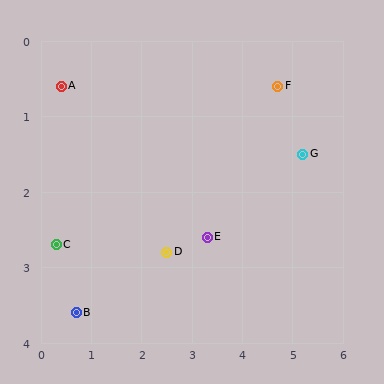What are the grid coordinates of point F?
Point F is at approximately (4.7, 0.6).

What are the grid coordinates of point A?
Point A is at approximately (0.4, 0.6).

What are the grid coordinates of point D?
Point D is at approximately (2.5, 2.8).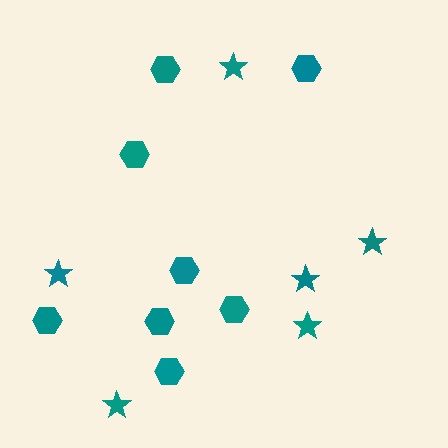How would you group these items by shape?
There are 2 groups: one group of stars (6) and one group of hexagons (8).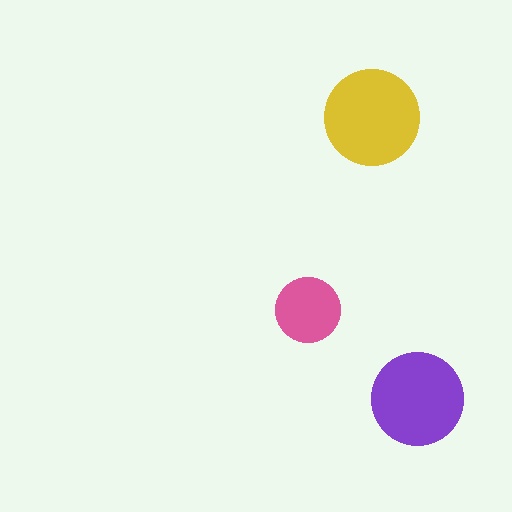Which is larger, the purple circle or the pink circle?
The purple one.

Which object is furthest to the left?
The pink circle is leftmost.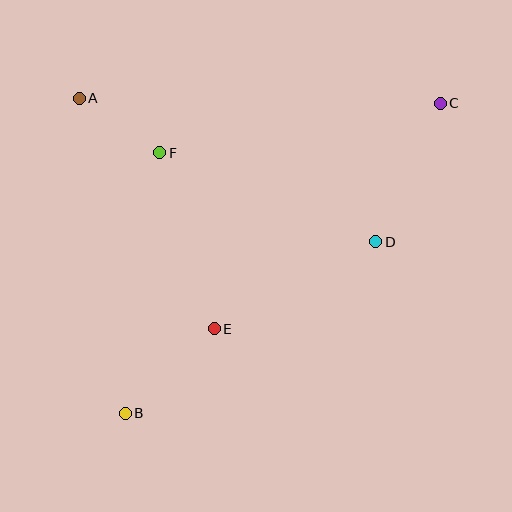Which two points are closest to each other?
Points A and F are closest to each other.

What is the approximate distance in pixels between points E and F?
The distance between E and F is approximately 184 pixels.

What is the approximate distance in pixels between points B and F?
The distance between B and F is approximately 263 pixels.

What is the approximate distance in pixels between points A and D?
The distance between A and D is approximately 329 pixels.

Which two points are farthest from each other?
Points B and C are farthest from each other.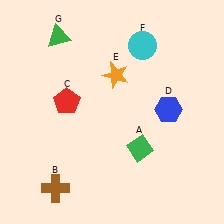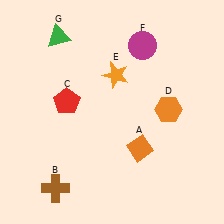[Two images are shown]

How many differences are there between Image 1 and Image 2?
There are 3 differences between the two images.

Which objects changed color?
A changed from green to orange. D changed from blue to orange. F changed from cyan to magenta.